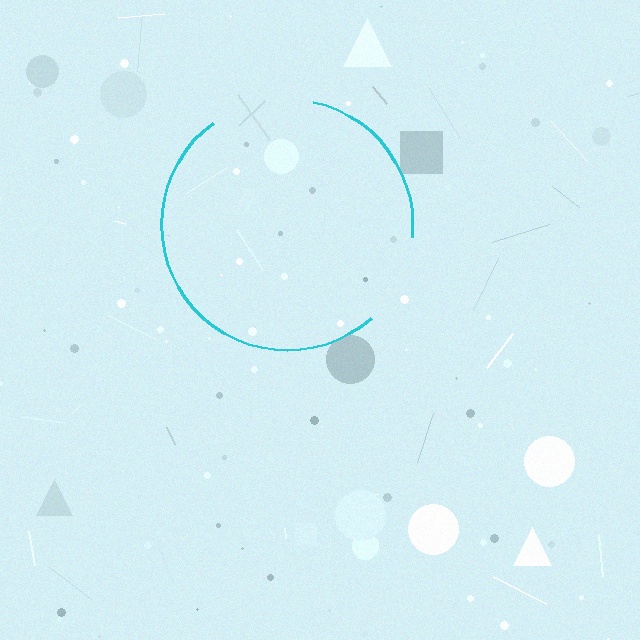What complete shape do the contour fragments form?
The contour fragments form a circle.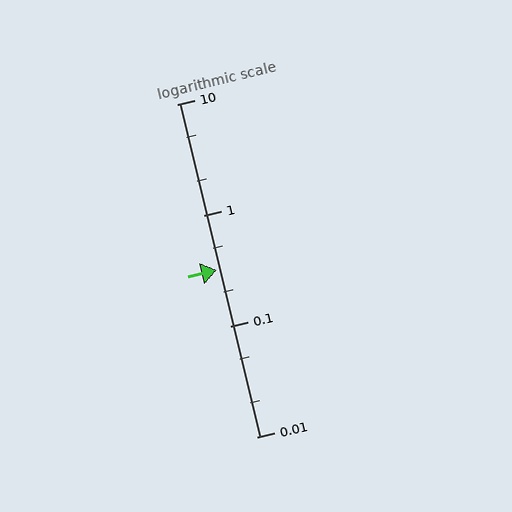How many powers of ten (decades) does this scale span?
The scale spans 3 decades, from 0.01 to 10.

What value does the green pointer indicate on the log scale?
The pointer indicates approximately 0.32.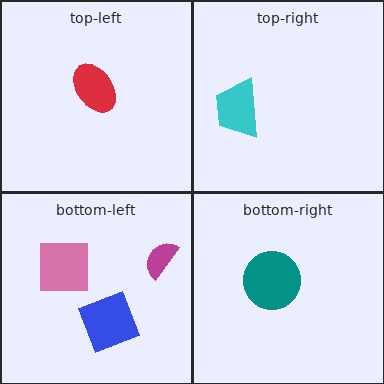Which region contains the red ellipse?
The top-left region.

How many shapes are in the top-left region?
1.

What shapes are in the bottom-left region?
The blue diamond, the pink square, the magenta semicircle.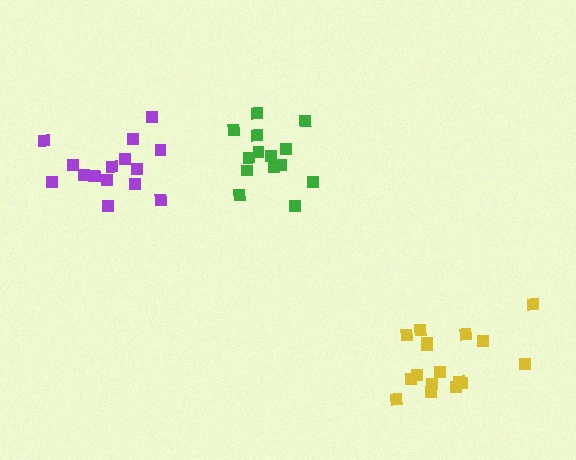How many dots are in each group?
Group 1: 17 dots, Group 2: 16 dots, Group 3: 14 dots (47 total).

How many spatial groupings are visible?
There are 3 spatial groupings.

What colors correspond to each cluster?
The clusters are colored: yellow, purple, green.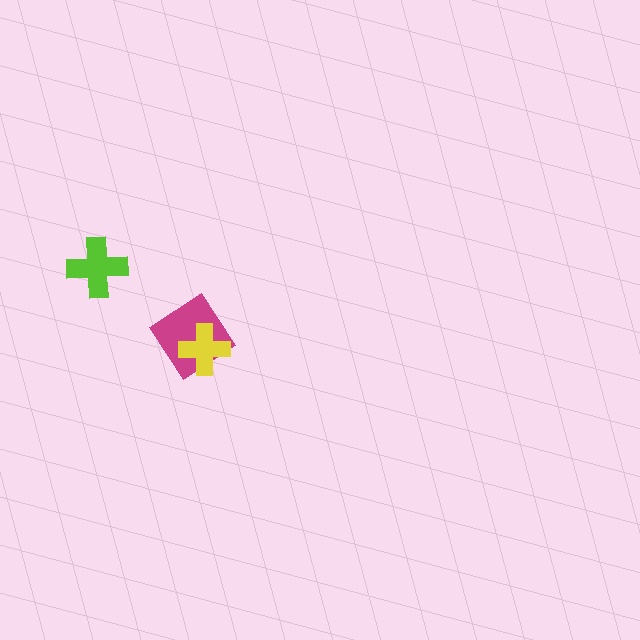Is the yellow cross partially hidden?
No, no other shape covers it.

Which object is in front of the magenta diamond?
The yellow cross is in front of the magenta diamond.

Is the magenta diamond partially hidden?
Yes, it is partially covered by another shape.